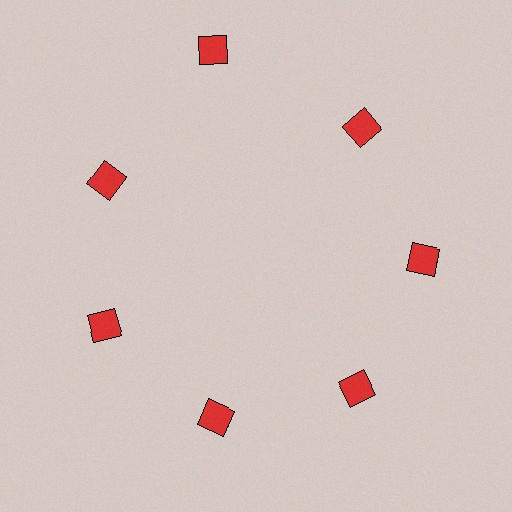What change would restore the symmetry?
The symmetry would be restored by moving it inward, back onto the ring so that all 7 squares sit at equal angles and equal distance from the center.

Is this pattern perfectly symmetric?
No. The 7 red squares are arranged in a ring, but one element near the 12 o'clock position is pushed outward from the center, breaking the 7-fold rotational symmetry.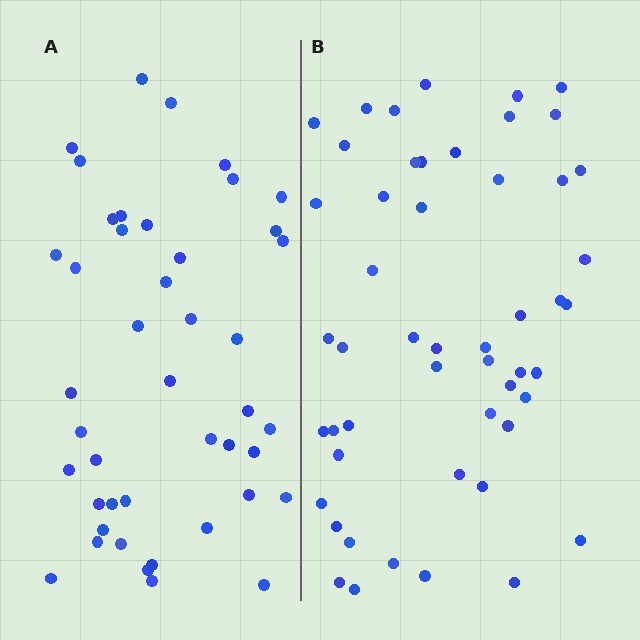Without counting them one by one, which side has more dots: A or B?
Region B (the right region) has more dots.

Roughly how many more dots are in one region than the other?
Region B has roughly 8 or so more dots than region A.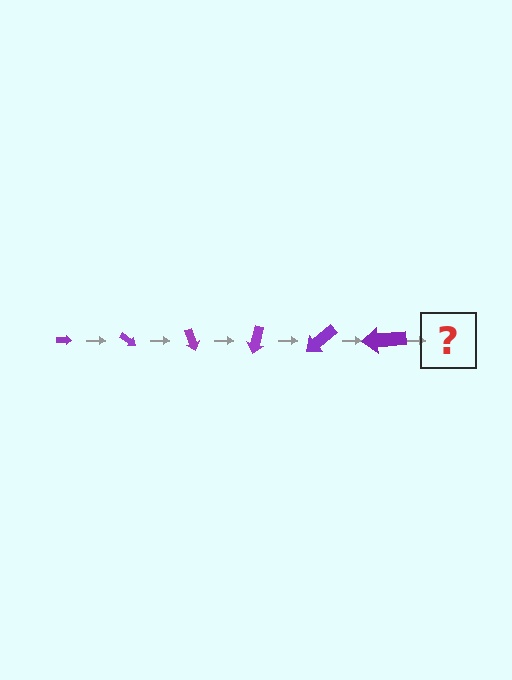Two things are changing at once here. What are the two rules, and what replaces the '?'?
The two rules are that the arrow grows larger each step and it rotates 35 degrees each step. The '?' should be an arrow, larger than the previous one and rotated 210 degrees from the start.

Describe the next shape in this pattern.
It should be an arrow, larger than the previous one and rotated 210 degrees from the start.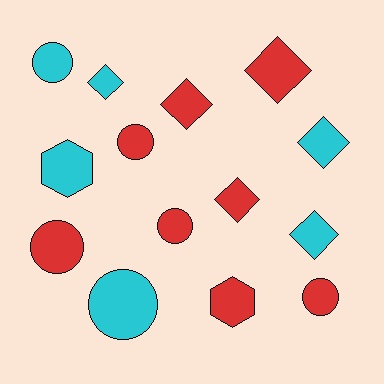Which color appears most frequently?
Red, with 8 objects.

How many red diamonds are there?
There are 3 red diamonds.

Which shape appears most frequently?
Diamond, with 6 objects.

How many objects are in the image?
There are 14 objects.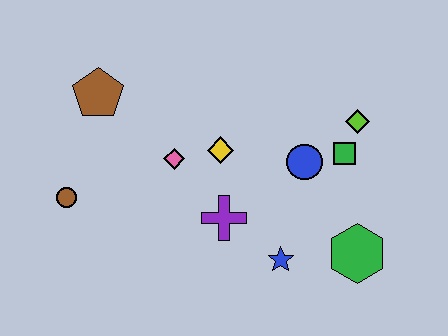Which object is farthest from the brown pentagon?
The green hexagon is farthest from the brown pentagon.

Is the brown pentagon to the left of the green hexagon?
Yes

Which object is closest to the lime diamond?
The green square is closest to the lime diamond.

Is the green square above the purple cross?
Yes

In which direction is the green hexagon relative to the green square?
The green hexagon is below the green square.